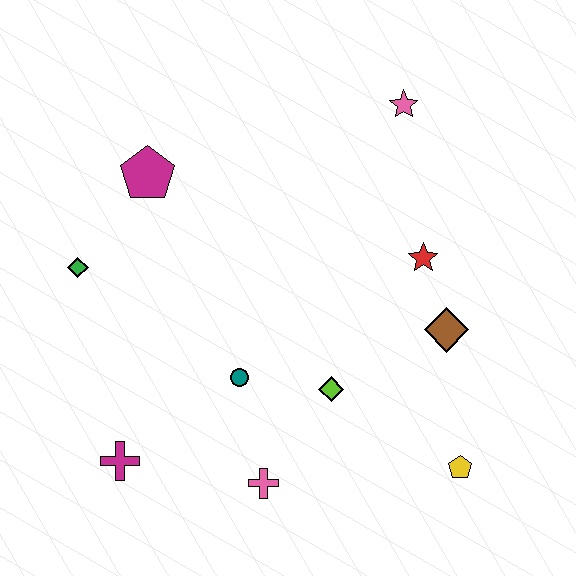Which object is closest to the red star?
The brown diamond is closest to the red star.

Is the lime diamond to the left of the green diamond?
No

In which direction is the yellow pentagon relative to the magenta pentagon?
The yellow pentagon is to the right of the magenta pentagon.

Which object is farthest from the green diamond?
The yellow pentagon is farthest from the green diamond.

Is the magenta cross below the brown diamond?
Yes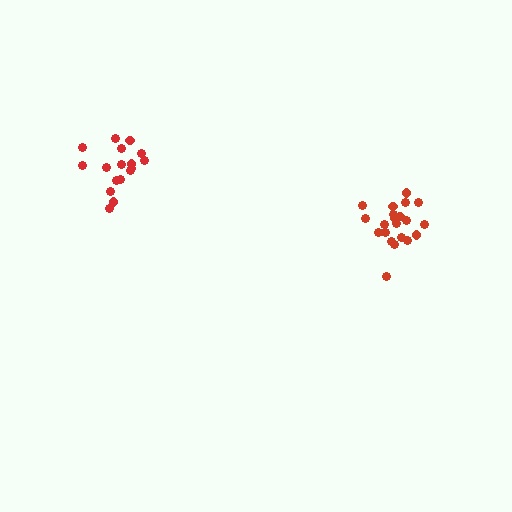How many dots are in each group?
Group 1: 17 dots, Group 2: 21 dots (38 total).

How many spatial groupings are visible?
There are 2 spatial groupings.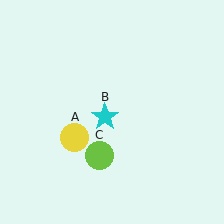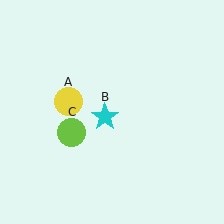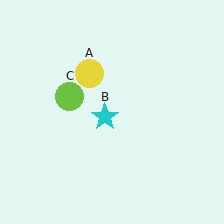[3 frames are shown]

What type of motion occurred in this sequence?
The yellow circle (object A), lime circle (object C) rotated clockwise around the center of the scene.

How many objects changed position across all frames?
2 objects changed position: yellow circle (object A), lime circle (object C).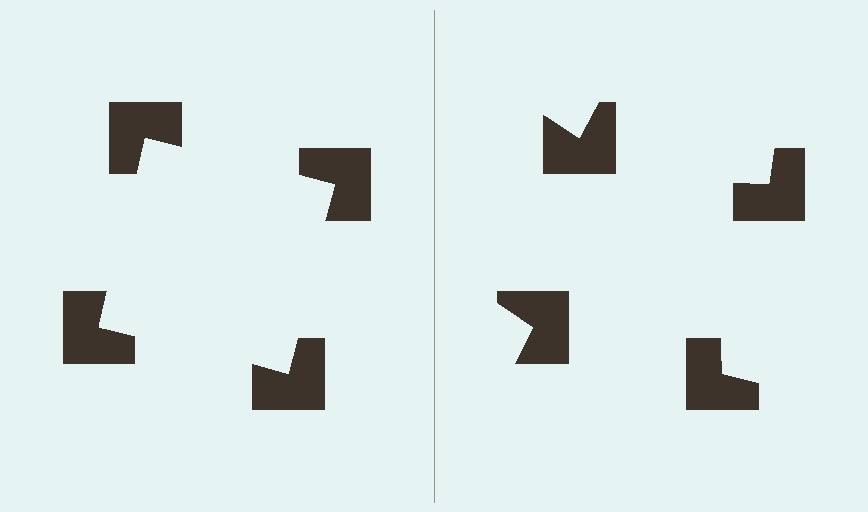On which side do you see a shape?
An illusory square appears on the left side. On the right side the wedge cuts are rotated, so no coherent shape forms.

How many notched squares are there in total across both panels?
8 — 4 on each side.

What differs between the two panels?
The notched squares are positioned identically on both sides; only the wedge orientations differ. On the left they align to a square; on the right they are misaligned.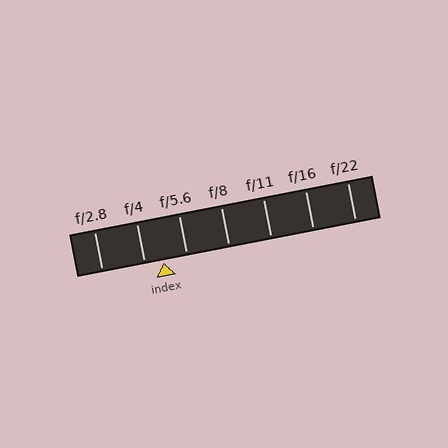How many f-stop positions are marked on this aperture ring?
There are 7 f-stop positions marked.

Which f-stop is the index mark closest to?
The index mark is closest to f/4.